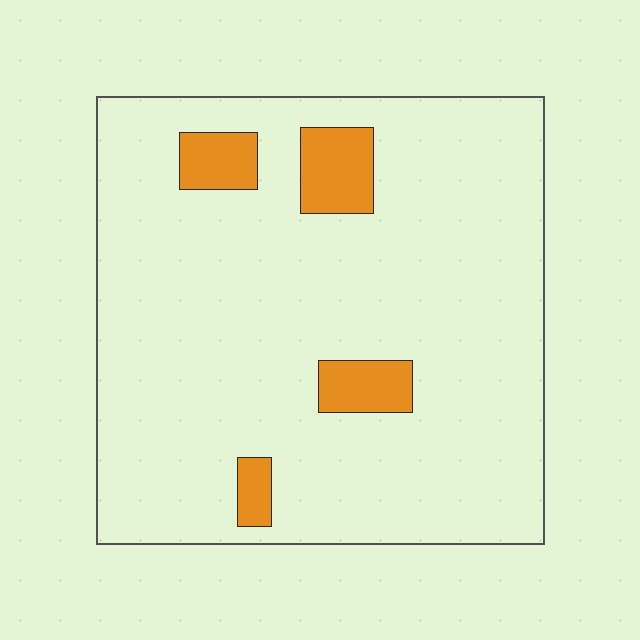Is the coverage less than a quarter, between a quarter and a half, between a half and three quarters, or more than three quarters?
Less than a quarter.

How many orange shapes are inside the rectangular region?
4.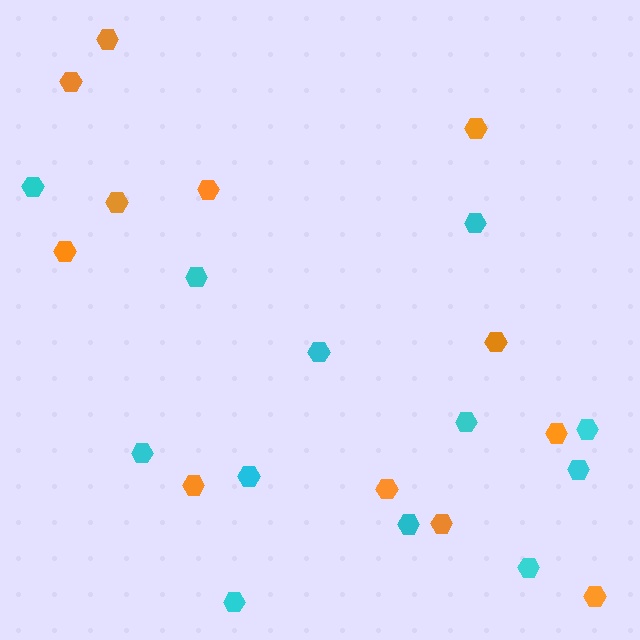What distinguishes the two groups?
There are 2 groups: one group of orange hexagons (12) and one group of cyan hexagons (12).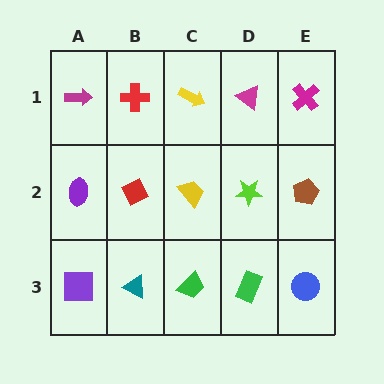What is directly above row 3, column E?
A brown pentagon.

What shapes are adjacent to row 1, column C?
A yellow trapezoid (row 2, column C), a red cross (row 1, column B), a magenta triangle (row 1, column D).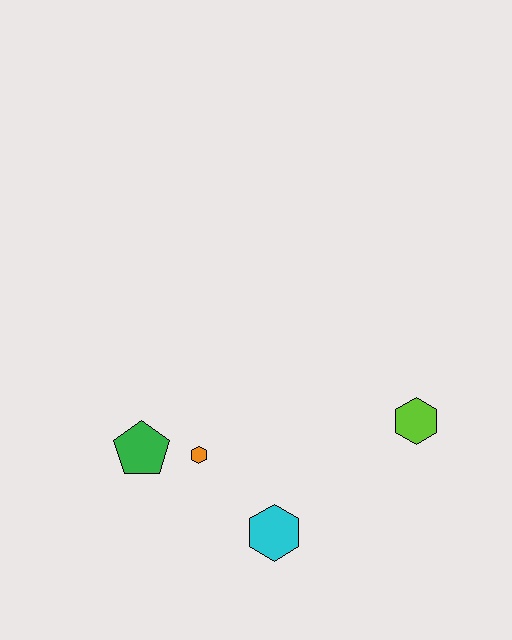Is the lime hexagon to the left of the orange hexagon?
No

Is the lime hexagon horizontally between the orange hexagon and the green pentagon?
No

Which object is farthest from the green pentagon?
The lime hexagon is farthest from the green pentagon.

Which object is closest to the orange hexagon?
The green pentagon is closest to the orange hexagon.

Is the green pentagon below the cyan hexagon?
No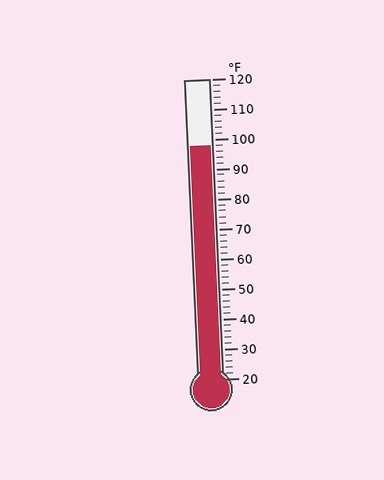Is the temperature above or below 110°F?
The temperature is below 110°F.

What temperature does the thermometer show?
The thermometer shows approximately 98°F.